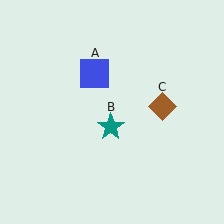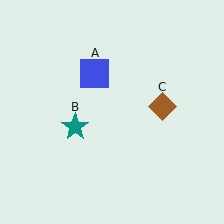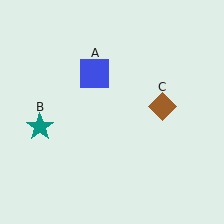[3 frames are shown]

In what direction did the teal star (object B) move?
The teal star (object B) moved left.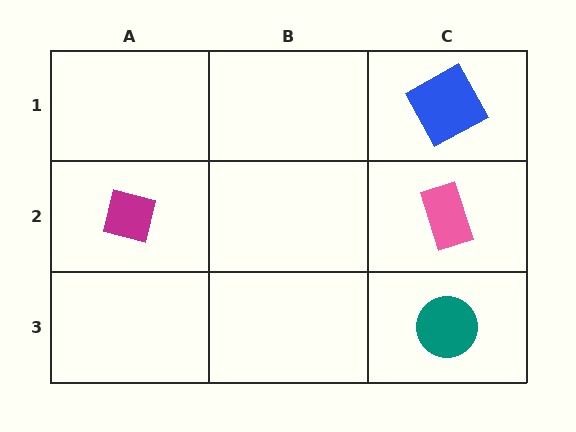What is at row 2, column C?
A pink rectangle.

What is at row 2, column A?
A magenta square.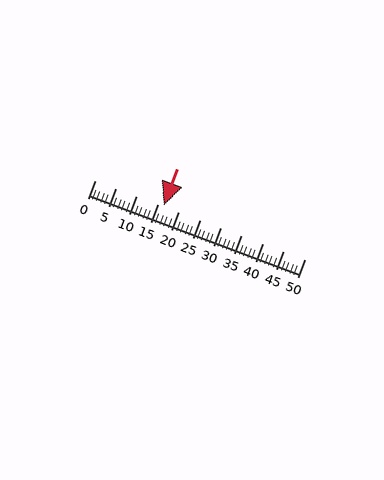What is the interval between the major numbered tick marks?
The major tick marks are spaced 5 units apart.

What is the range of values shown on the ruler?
The ruler shows values from 0 to 50.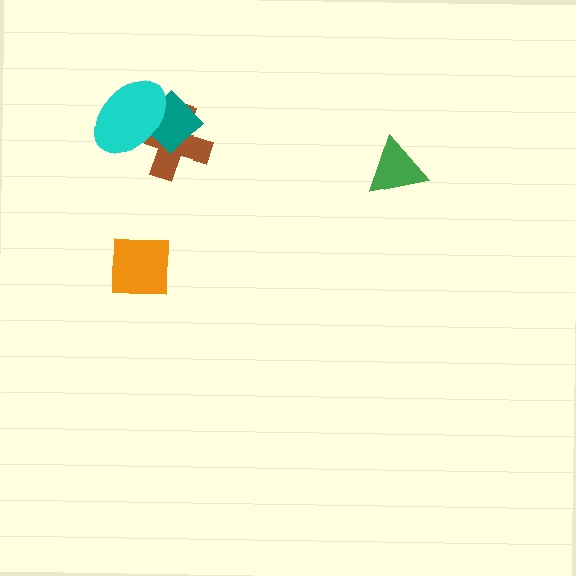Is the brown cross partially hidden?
Yes, it is partially covered by another shape.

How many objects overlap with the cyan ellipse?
2 objects overlap with the cyan ellipse.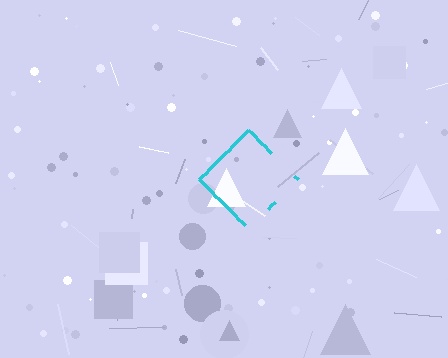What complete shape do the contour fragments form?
The contour fragments form a diamond.